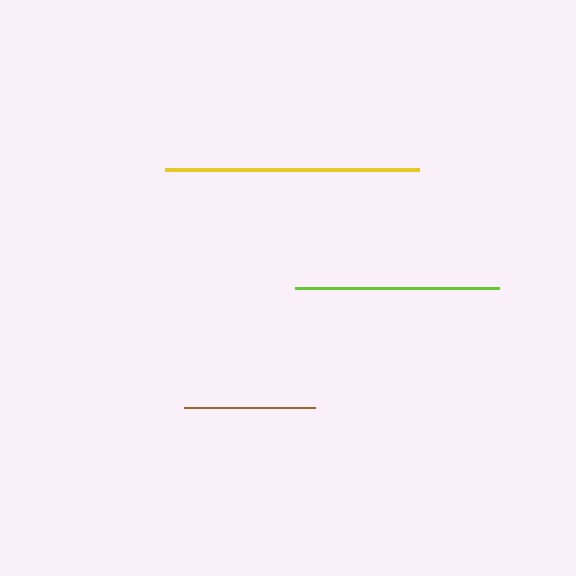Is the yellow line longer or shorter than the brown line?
The yellow line is longer than the brown line.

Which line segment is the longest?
The yellow line is the longest at approximately 254 pixels.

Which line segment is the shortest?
The brown line is the shortest at approximately 131 pixels.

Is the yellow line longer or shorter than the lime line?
The yellow line is longer than the lime line.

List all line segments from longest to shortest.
From longest to shortest: yellow, lime, brown.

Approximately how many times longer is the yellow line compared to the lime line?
The yellow line is approximately 1.2 times the length of the lime line.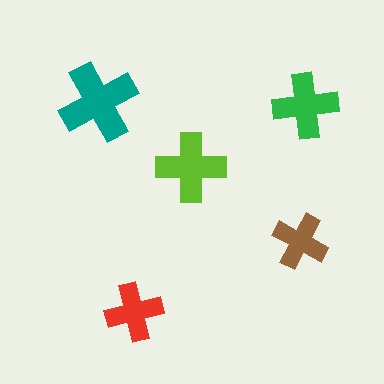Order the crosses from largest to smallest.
the teal one, the lime one, the green one, the red one, the brown one.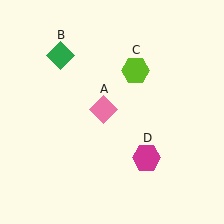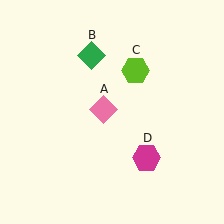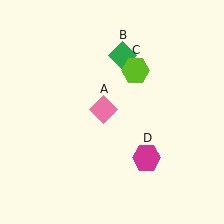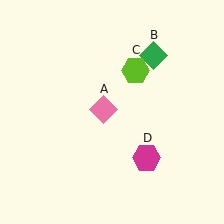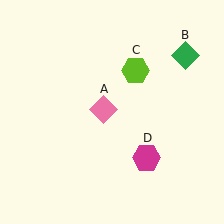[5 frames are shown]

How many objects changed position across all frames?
1 object changed position: green diamond (object B).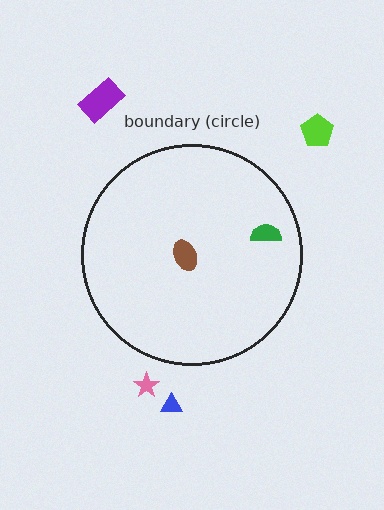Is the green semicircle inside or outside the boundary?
Inside.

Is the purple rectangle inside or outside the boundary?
Outside.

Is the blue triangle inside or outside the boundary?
Outside.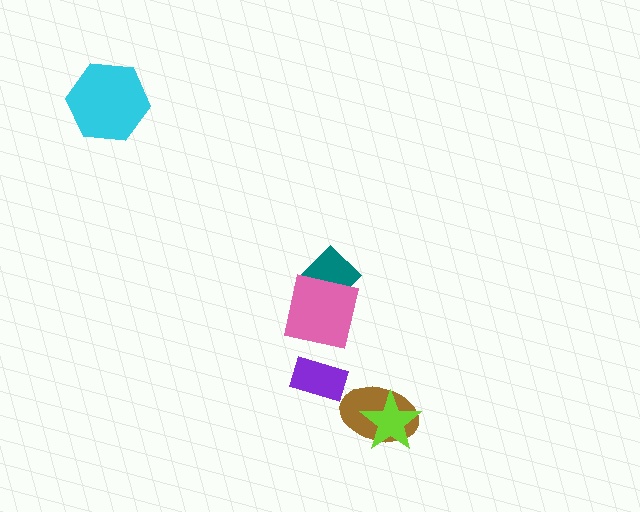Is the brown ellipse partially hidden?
Yes, it is partially covered by another shape.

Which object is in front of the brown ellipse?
The lime star is in front of the brown ellipse.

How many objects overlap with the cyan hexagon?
0 objects overlap with the cyan hexagon.